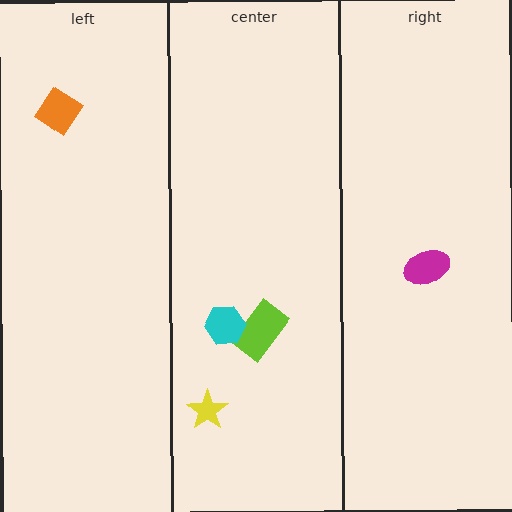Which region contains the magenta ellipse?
The right region.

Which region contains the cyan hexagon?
The center region.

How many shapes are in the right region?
1.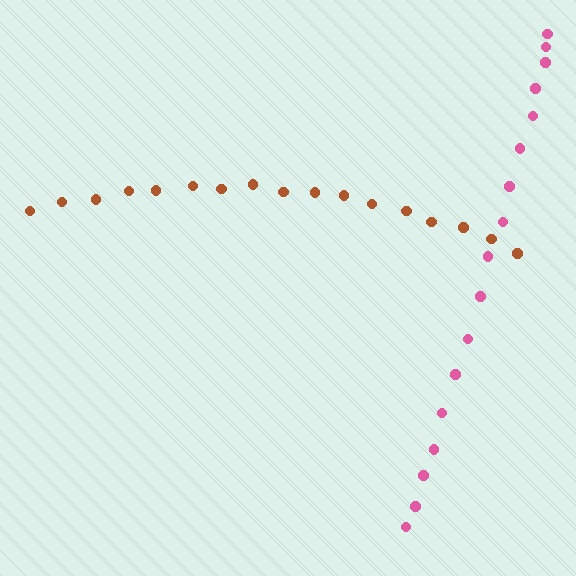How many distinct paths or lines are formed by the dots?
There are 2 distinct paths.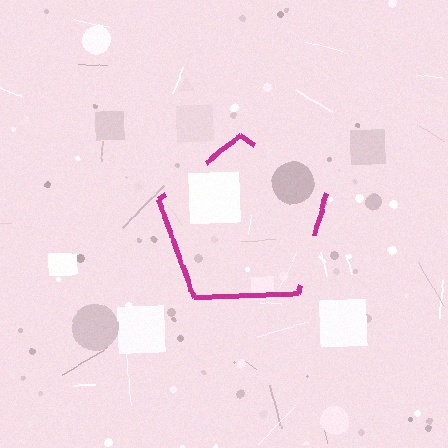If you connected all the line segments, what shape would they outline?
They would outline a pentagon.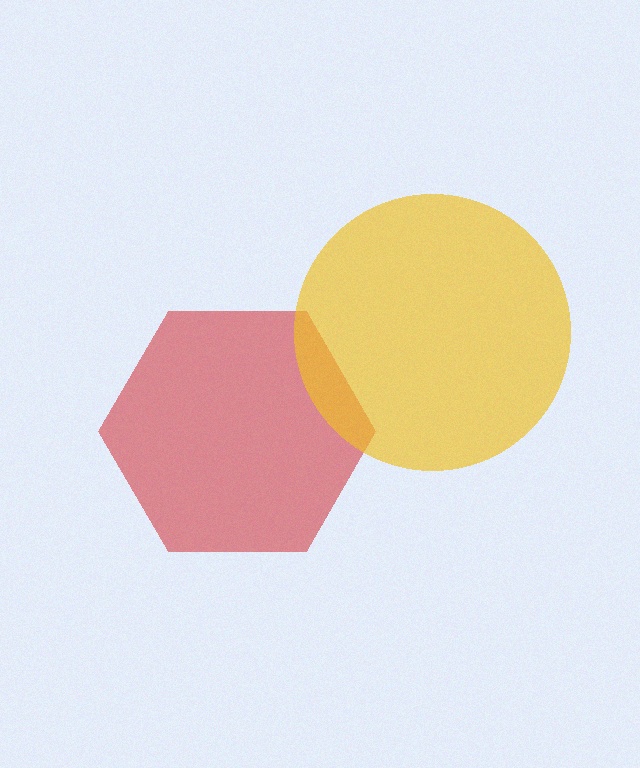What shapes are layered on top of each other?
The layered shapes are: a red hexagon, a yellow circle.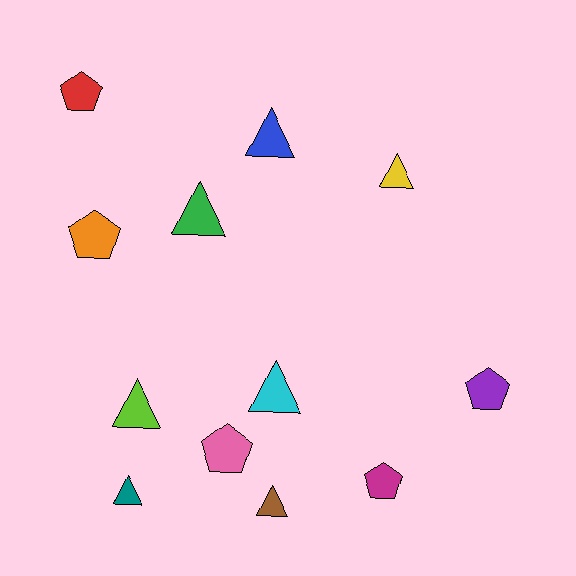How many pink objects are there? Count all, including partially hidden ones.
There is 1 pink object.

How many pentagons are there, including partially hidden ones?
There are 5 pentagons.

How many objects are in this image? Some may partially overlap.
There are 12 objects.